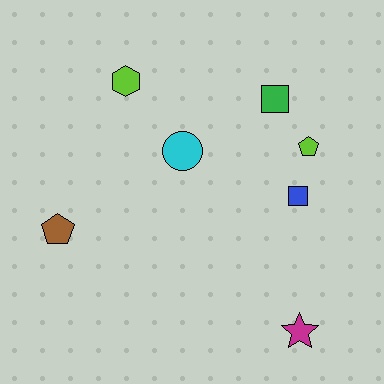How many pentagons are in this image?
There are 2 pentagons.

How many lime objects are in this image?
There are 2 lime objects.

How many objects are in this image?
There are 7 objects.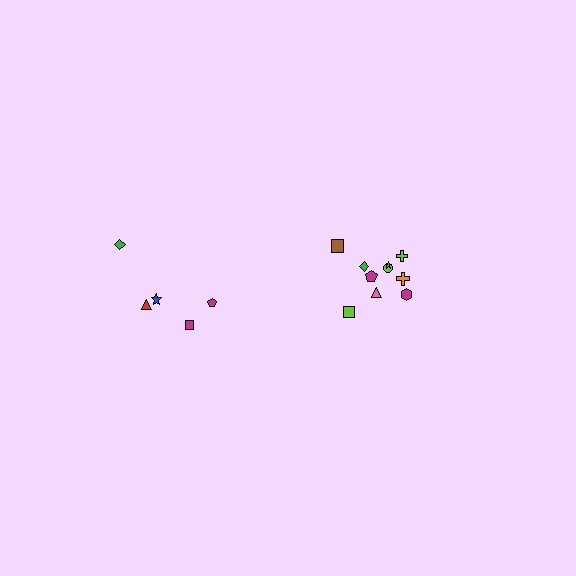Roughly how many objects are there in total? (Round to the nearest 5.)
Roughly 15 objects in total.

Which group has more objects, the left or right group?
The right group.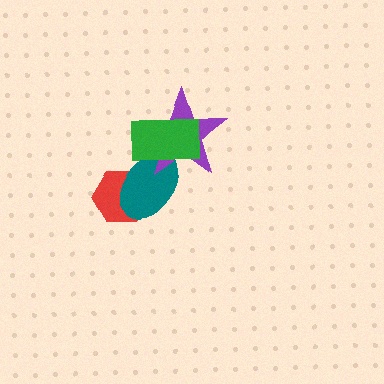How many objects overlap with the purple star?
2 objects overlap with the purple star.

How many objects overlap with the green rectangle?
2 objects overlap with the green rectangle.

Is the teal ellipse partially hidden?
Yes, it is partially covered by another shape.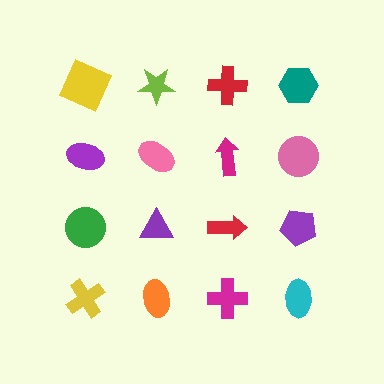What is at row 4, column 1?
A yellow cross.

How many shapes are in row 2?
4 shapes.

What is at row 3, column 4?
A purple pentagon.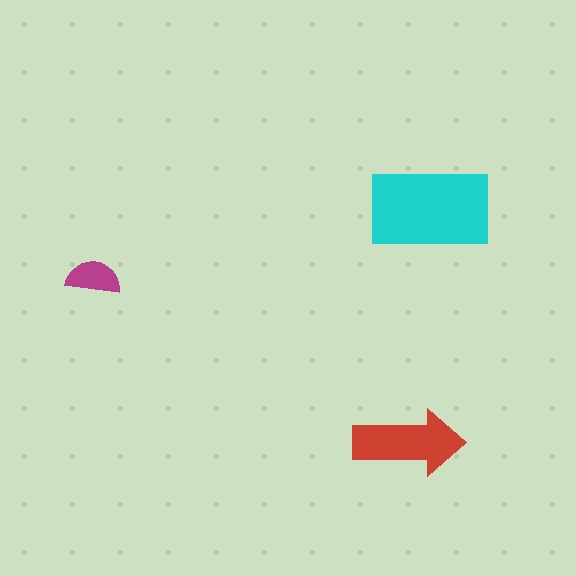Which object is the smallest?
The magenta semicircle.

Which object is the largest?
The cyan rectangle.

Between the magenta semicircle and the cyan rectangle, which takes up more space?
The cyan rectangle.